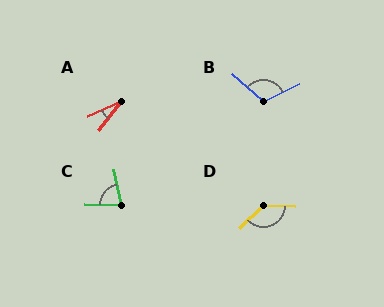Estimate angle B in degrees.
Approximately 111 degrees.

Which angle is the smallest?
A, at approximately 28 degrees.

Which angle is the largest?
D, at approximately 134 degrees.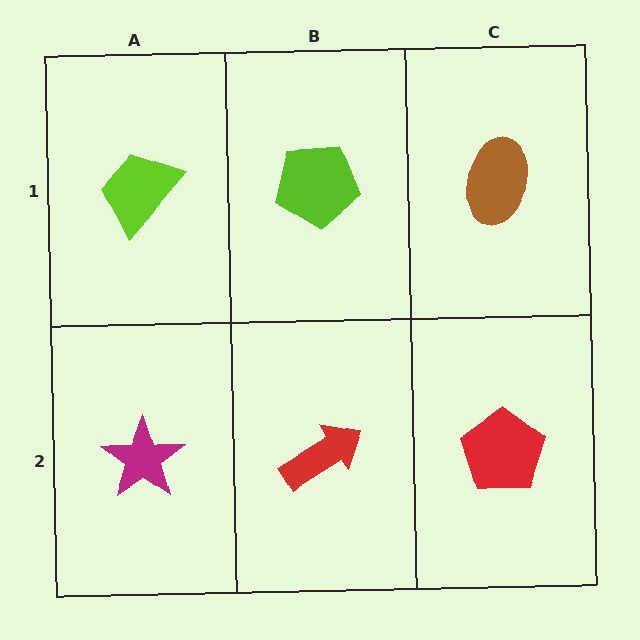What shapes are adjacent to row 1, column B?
A red arrow (row 2, column B), a lime trapezoid (row 1, column A), a brown ellipse (row 1, column C).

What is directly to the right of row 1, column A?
A lime pentagon.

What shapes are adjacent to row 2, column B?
A lime pentagon (row 1, column B), a magenta star (row 2, column A), a red pentagon (row 2, column C).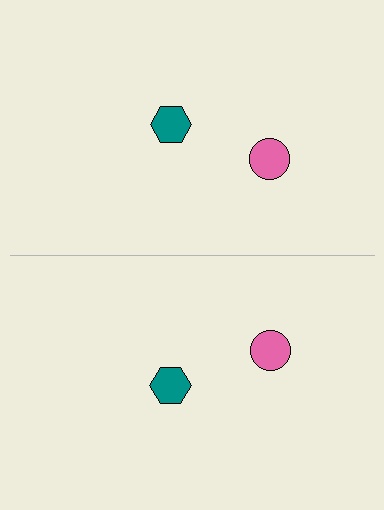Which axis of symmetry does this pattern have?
The pattern has a horizontal axis of symmetry running through the center of the image.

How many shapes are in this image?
There are 4 shapes in this image.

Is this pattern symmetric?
Yes, this pattern has bilateral (reflection) symmetry.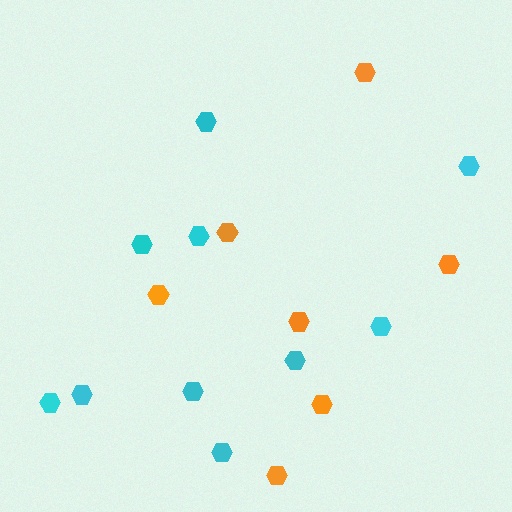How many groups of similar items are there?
There are 2 groups: one group of orange hexagons (7) and one group of cyan hexagons (10).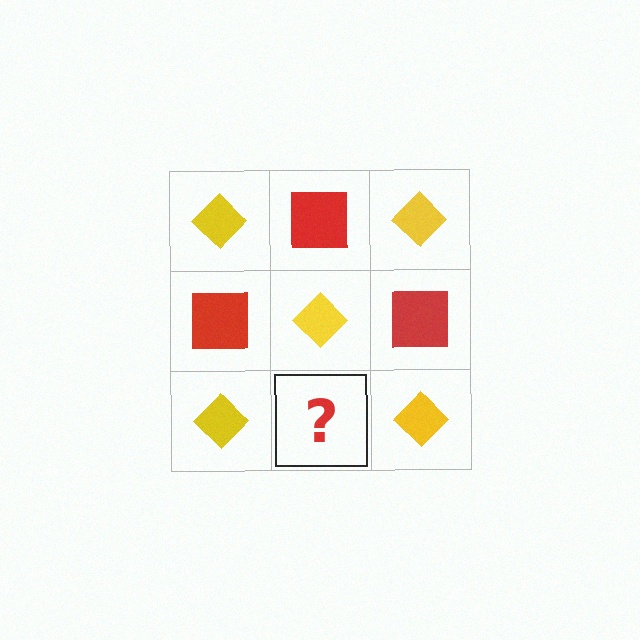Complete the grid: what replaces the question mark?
The question mark should be replaced with a red square.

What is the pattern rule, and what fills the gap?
The rule is that it alternates yellow diamond and red square in a checkerboard pattern. The gap should be filled with a red square.